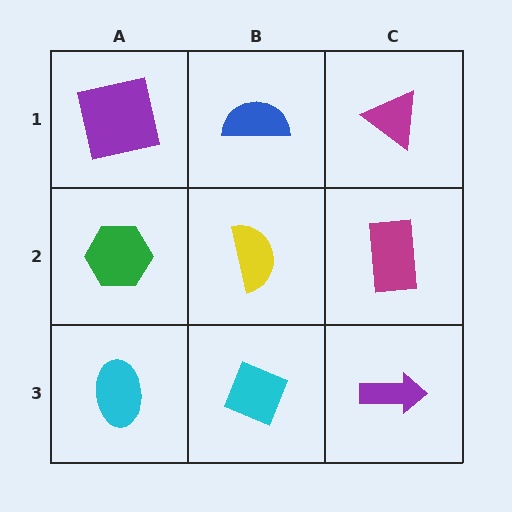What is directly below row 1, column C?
A magenta rectangle.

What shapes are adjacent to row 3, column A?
A green hexagon (row 2, column A), a cyan diamond (row 3, column B).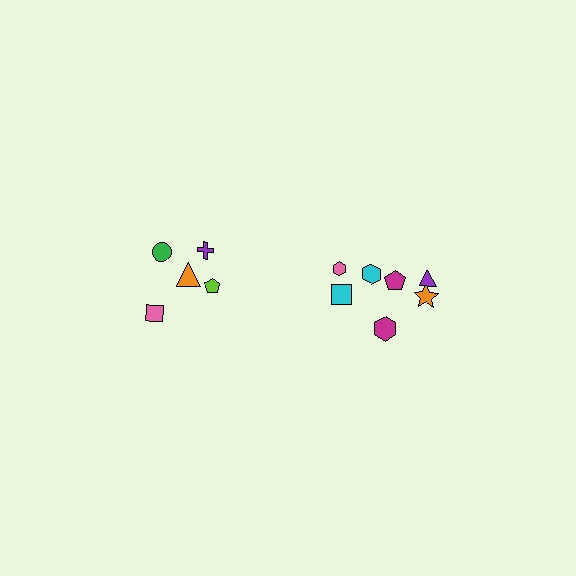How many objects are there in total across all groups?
There are 12 objects.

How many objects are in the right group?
There are 7 objects.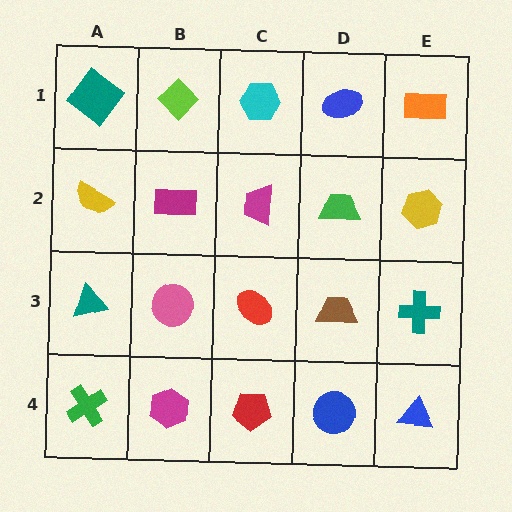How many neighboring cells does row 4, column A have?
2.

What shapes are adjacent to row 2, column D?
A blue ellipse (row 1, column D), a brown trapezoid (row 3, column D), a magenta trapezoid (row 2, column C), a yellow hexagon (row 2, column E).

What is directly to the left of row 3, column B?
A teal triangle.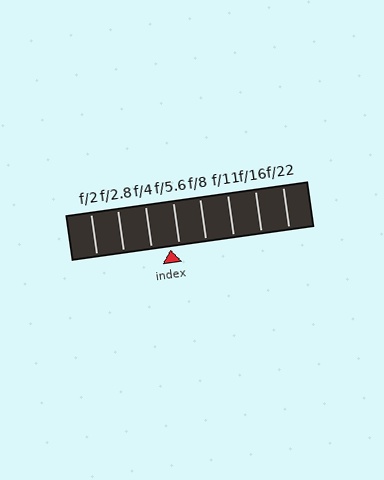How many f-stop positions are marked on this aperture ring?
There are 8 f-stop positions marked.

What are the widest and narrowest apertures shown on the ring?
The widest aperture shown is f/2 and the narrowest is f/22.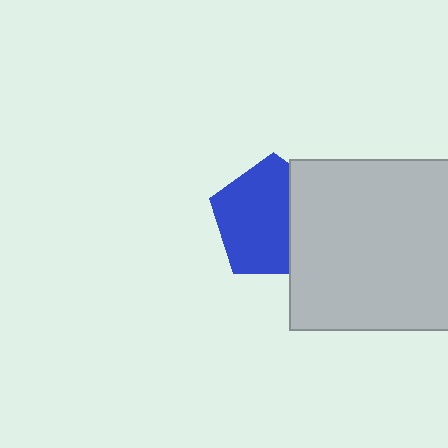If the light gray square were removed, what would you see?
You would see the complete blue pentagon.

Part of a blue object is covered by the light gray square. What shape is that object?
It is a pentagon.